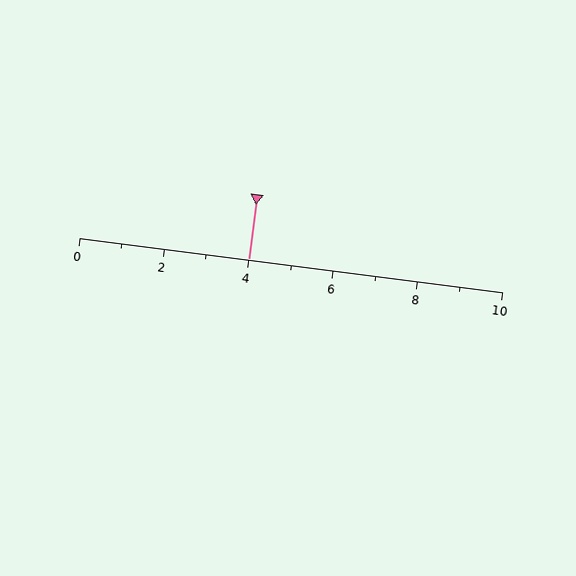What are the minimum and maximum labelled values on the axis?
The axis runs from 0 to 10.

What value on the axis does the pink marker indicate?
The marker indicates approximately 4.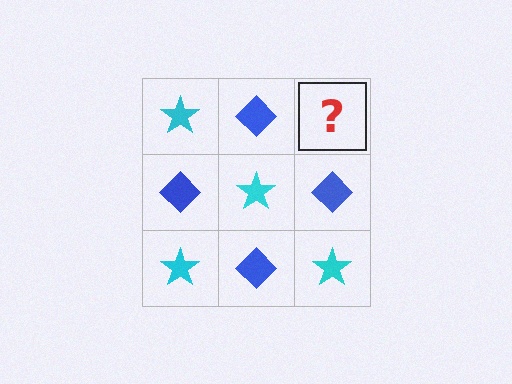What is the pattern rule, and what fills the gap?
The rule is that it alternates cyan star and blue diamond in a checkerboard pattern. The gap should be filled with a cyan star.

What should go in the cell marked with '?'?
The missing cell should contain a cyan star.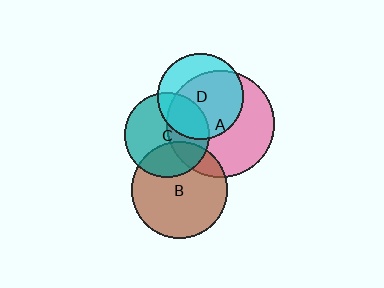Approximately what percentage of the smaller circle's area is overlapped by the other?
Approximately 30%.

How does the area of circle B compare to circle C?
Approximately 1.3 times.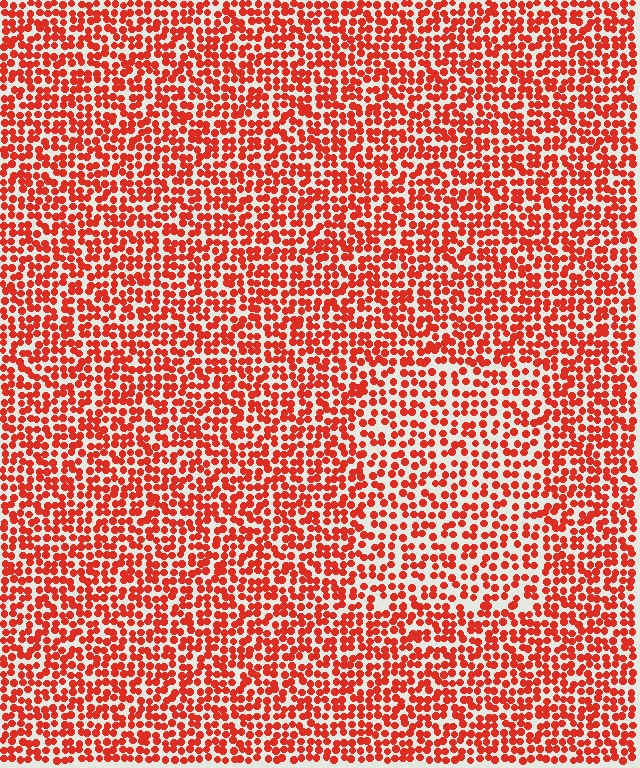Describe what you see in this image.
The image contains small red elements arranged at two different densities. A rectangle-shaped region is visible where the elements are less densely packed than the surrounding area.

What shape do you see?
I see a rectangle.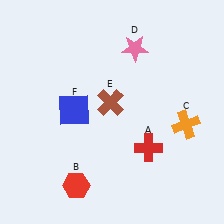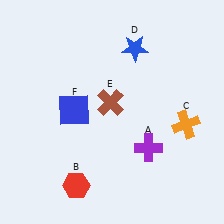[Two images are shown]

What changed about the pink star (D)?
In Image 1, D is pink. In Image 2, it changed to blue.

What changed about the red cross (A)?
In Image 1, A is red. In Image 2, it changed to purple.